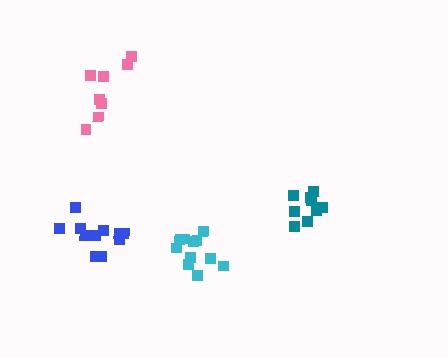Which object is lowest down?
The cyan cluster is bottommost.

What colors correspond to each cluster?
The clusters are colored: cyan, blue, pink, teal.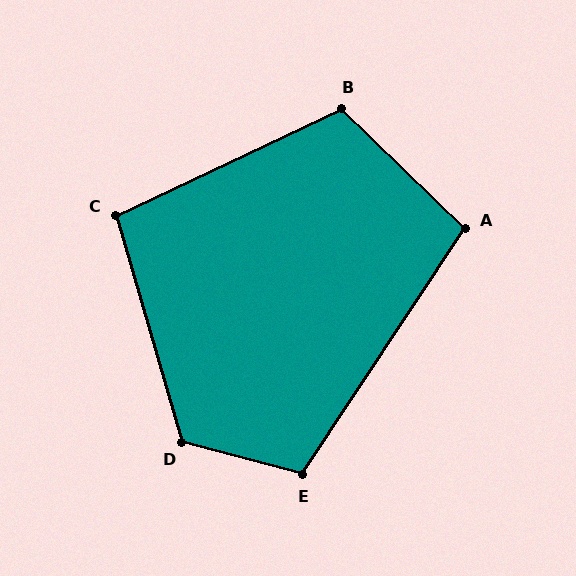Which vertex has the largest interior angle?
D, at approximately 121 degrees.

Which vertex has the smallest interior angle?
C, at approximately 99 degrees.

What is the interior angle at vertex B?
Approximately 111 degrees (obtuse).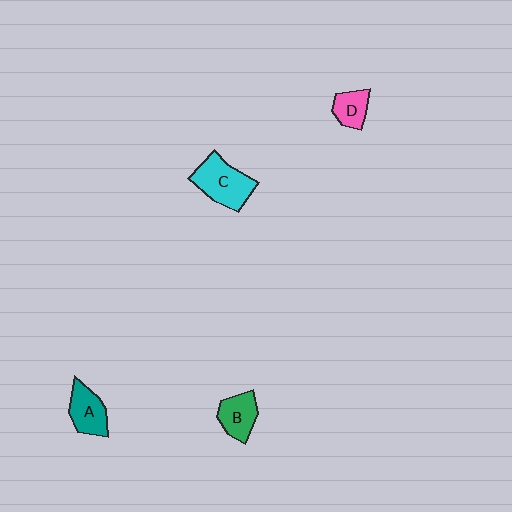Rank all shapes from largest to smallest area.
From largest to smallest: C (cyan), A (teal), B (green), D (pink).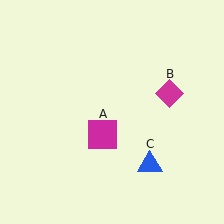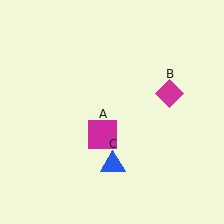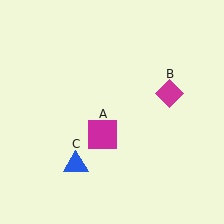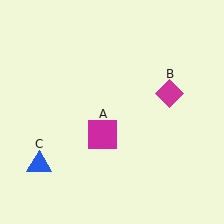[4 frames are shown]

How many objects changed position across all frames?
1 object changed position: blue triangle (object C).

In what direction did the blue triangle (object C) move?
The blue triangle (object C) moved left.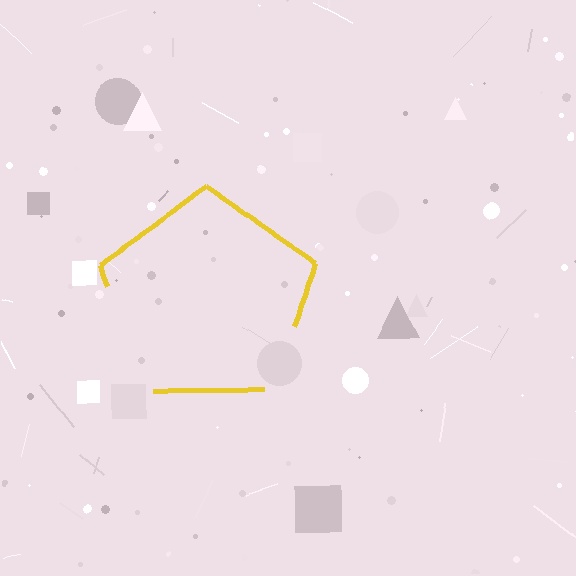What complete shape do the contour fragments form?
The contour fragments form a pentagon.